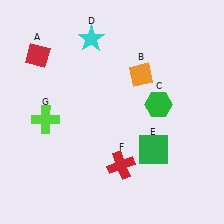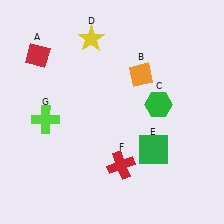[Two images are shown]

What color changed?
The star (D) changed from cyan in Image 1 to yellow in Image 2.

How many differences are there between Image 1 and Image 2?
There is 1 difference between the two images.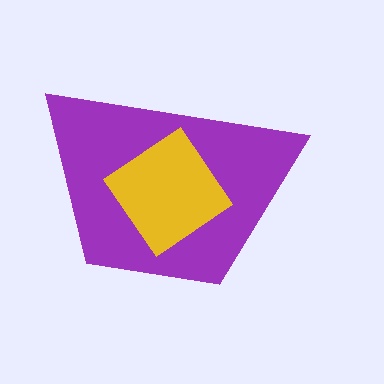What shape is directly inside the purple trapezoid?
The yellow diamond.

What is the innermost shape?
The yellow diamond.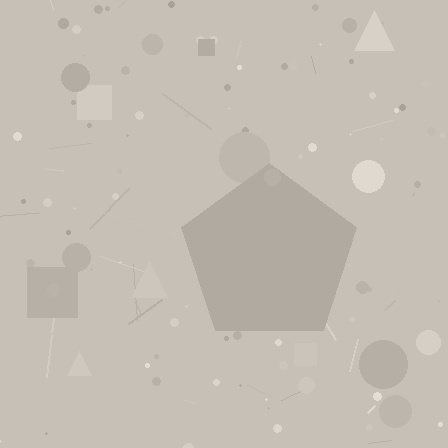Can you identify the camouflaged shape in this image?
The camouflaged shape is a pentagon.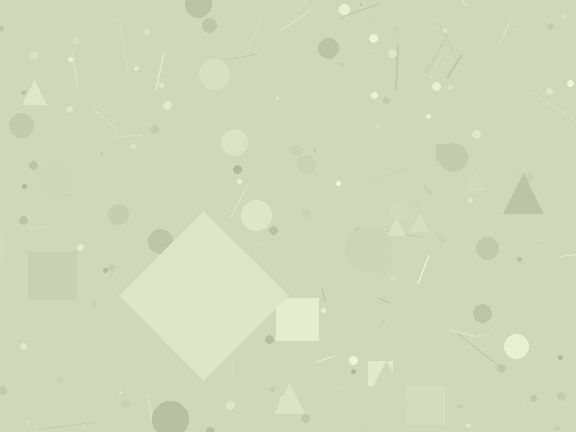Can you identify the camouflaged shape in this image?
The camouflaged shape is a diamond.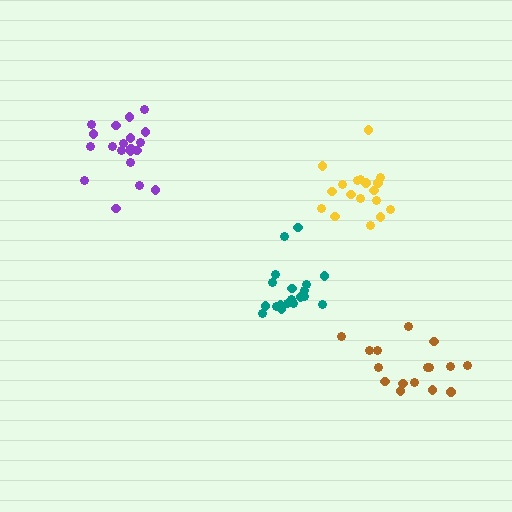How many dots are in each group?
Group 1: 16 dots, Group 2: 18 dots, Group 3: 20 dots, Group 4: 19 dots (73 total).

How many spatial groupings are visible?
There are 4 spatial groupings.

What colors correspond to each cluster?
The clusters are colored: brown, yellow, purple, teal.